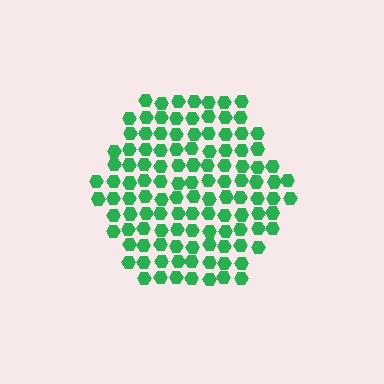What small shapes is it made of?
It is made of small hexagons.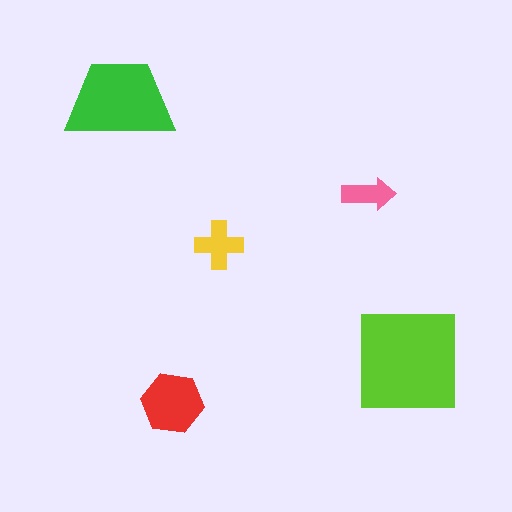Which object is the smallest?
The pink arrow.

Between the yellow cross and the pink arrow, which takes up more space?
The yellow cross.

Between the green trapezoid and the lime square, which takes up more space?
The lime square.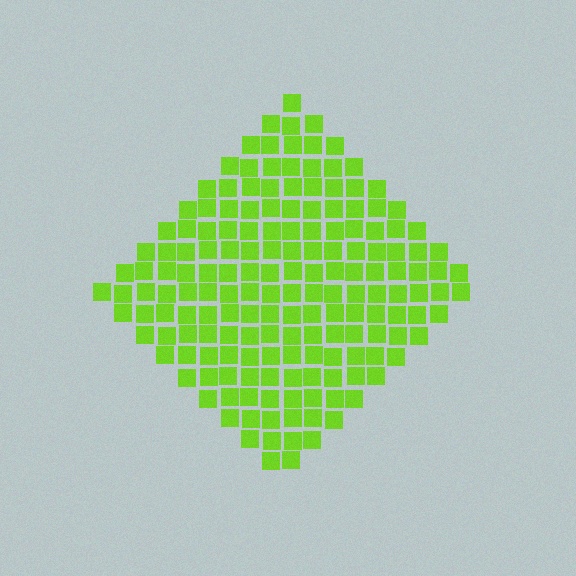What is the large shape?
The large shape is a diamond.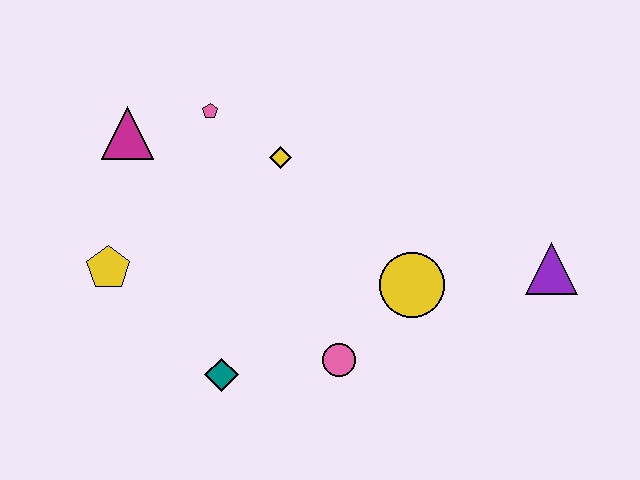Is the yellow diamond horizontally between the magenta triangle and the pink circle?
Yes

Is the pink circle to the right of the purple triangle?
No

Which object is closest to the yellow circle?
The pink circle is closest to the yellow circle.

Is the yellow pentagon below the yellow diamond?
Yes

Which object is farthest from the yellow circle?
The magenta triangle is farthest from the yellow circle.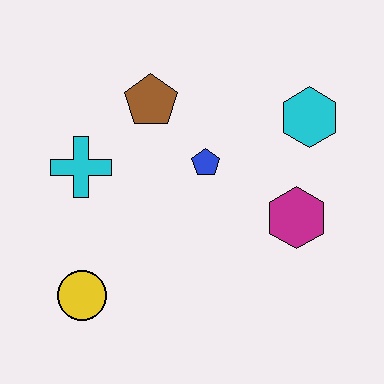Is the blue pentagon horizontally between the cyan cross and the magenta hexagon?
Yes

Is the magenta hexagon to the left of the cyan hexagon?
Yes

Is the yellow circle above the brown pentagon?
No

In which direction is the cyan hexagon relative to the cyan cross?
The cyan hexagon is to the right of the cyan cross.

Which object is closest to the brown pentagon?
The blue pentagon is closest to the brown pentagon.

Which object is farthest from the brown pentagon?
The yellow circle is farthest from the brown pentagon.